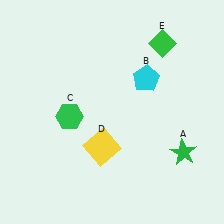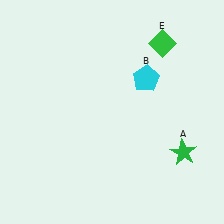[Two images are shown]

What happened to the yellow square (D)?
The yellow square (D) was removed in Image 2. It was in the bottom-left area of Image 1.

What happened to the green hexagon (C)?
The green hexagon (C) was removed in Image 2. It was in the bottom-left area of Image 1.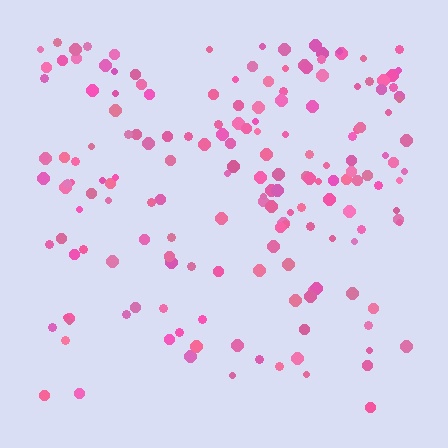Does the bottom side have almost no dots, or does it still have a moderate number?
Still a moderate number, just noticeably fewer than the top.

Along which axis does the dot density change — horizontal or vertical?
Vertical.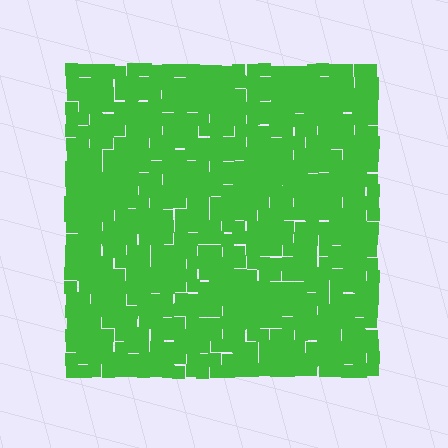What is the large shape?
The large shape is a square.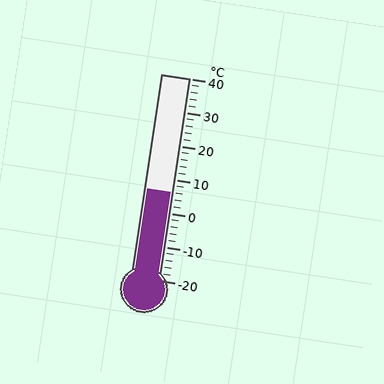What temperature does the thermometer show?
The thermometer shows approximately 6°C.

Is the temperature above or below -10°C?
The temperature is above -10°C.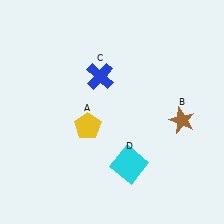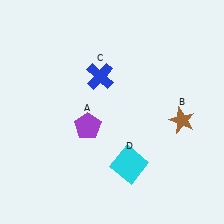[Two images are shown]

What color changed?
The pentagon (A) changed from yellow in Image 1 to purple in Image 2.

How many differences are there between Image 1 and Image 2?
There is 1 difference between the two images.